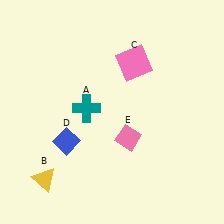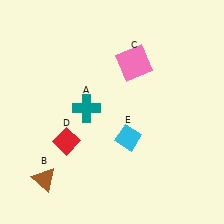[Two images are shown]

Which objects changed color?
B changed from yellow to brown. D changed from blue to red. E changed from pink to cyan.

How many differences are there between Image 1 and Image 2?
There are 3 differences between the two images.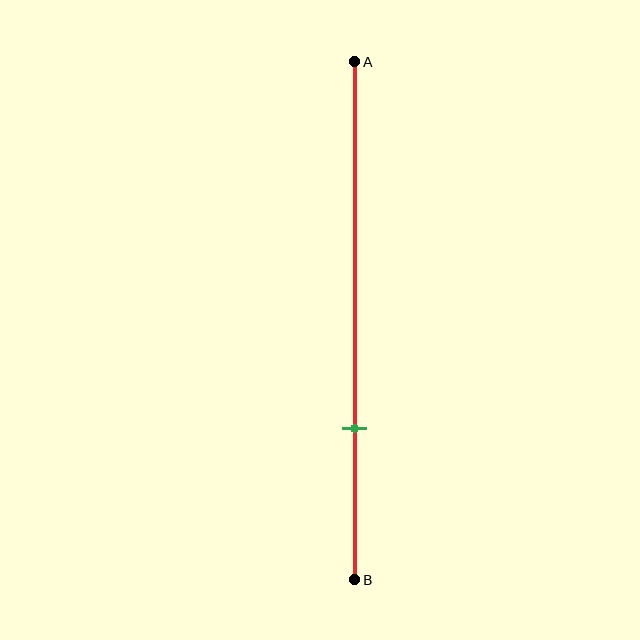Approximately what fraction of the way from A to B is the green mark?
The green mark is approximately 70% of the way from A to B.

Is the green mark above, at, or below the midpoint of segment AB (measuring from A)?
The green mark is below the midpoint of segment AB.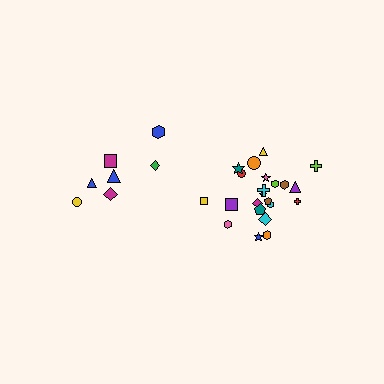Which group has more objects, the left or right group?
The right group.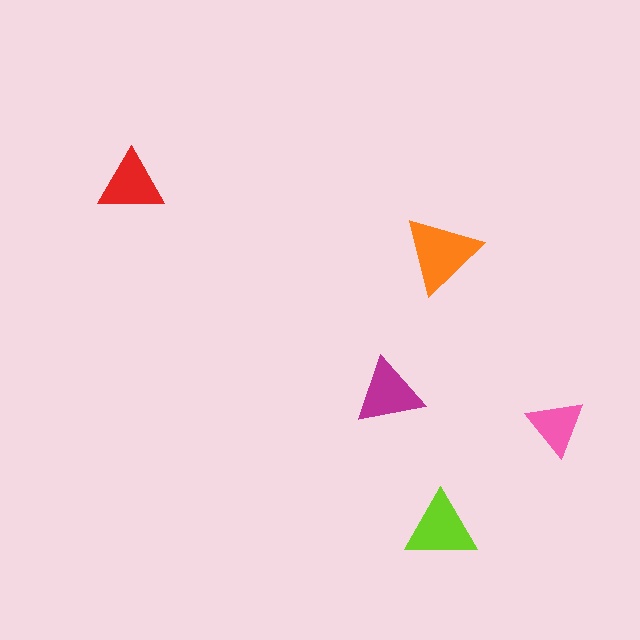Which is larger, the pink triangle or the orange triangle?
The orange one.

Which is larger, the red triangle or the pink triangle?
The red one.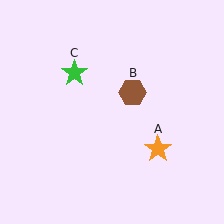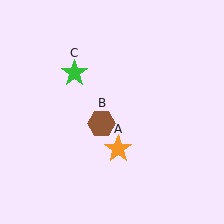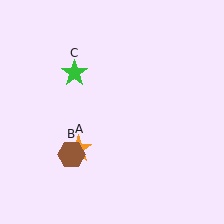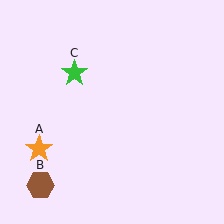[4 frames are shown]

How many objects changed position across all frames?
2 objects changed position: orange star (object A), brown hexagon (object B).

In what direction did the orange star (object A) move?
The orange star (object A) moved left.